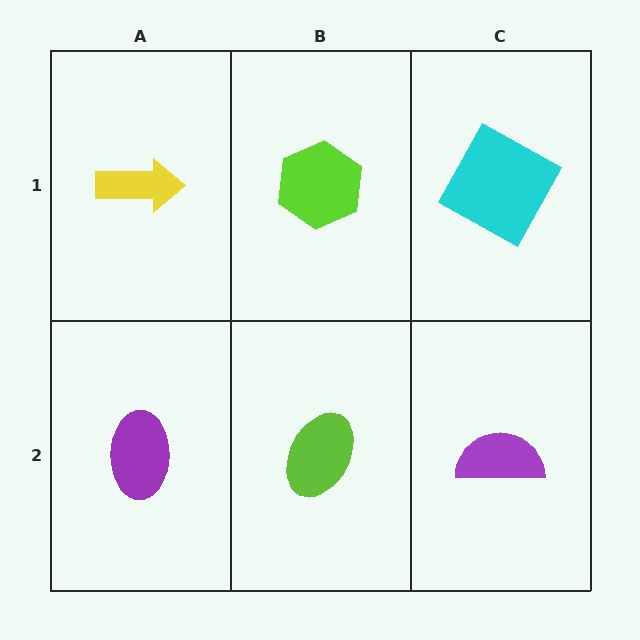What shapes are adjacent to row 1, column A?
A purple ellipse (row 2, column A), a lime hexagon (row 1, column B).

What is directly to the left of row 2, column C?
A lime ellipse.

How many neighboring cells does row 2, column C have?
2.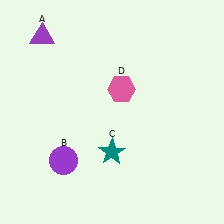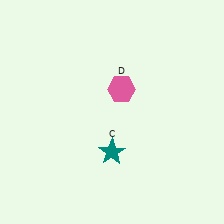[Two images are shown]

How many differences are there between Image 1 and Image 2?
There are 2 differences between the two images.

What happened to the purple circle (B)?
The purple circle (B) was removed in Image 2. It was in the bottom-left area of Image 1.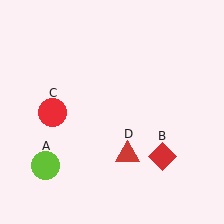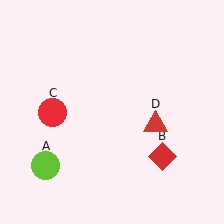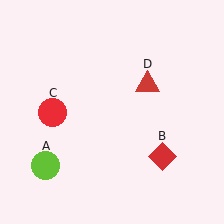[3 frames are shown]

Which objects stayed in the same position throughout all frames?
Lime circle (object A) and red diamond (object B) and red circle (object C) remained stationary.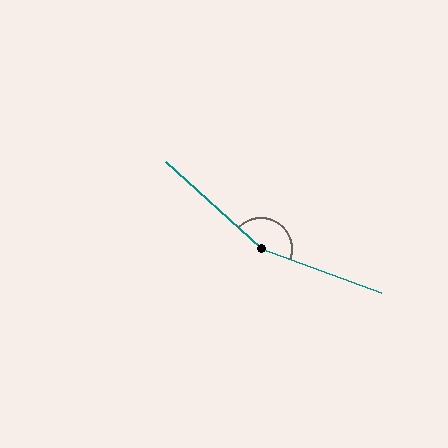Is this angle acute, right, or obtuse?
It is obtuse.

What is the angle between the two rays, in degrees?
Approximately 158 degrees.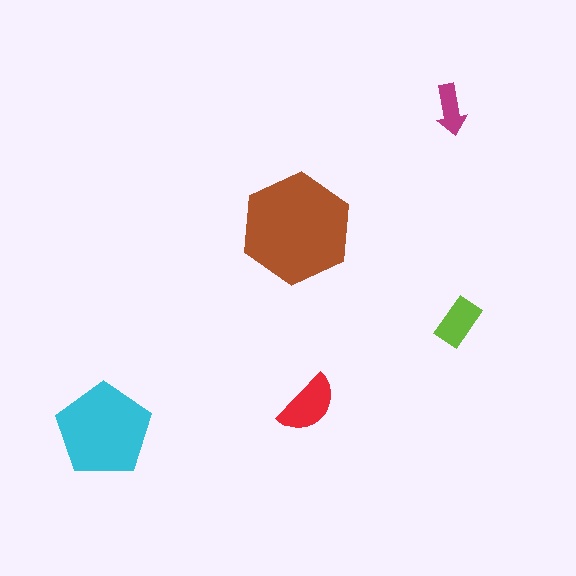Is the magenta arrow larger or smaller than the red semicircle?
Smaller.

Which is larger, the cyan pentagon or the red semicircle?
The cyan pentagon.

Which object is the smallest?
The magenta arrow.